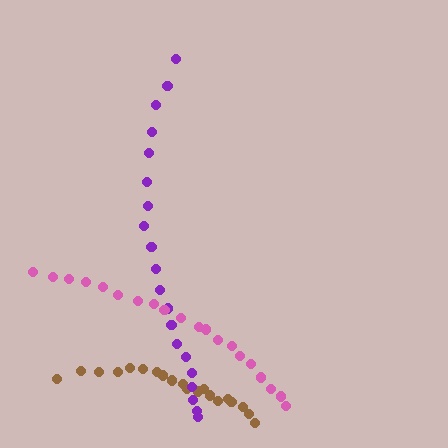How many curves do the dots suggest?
There are 3 distinct paths.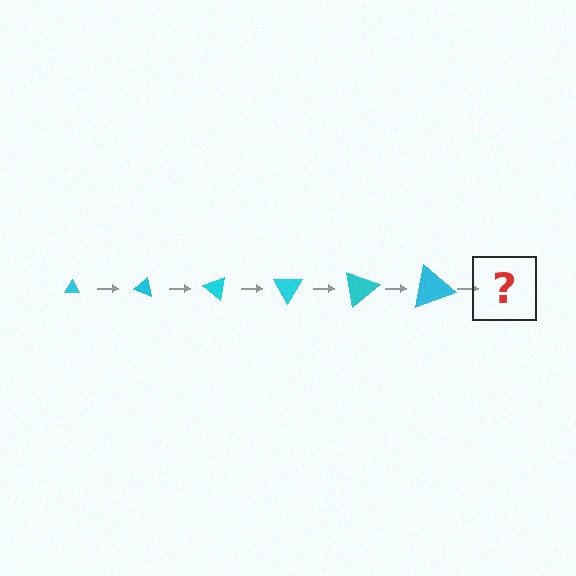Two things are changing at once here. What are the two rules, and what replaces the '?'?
The two rules are that the triangle grows larger each step and it rotates 20 degrees each step. The '?' should be a triangle, larger than the previous one and rotated 120 degrees from the start.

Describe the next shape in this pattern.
It should be a triangle, larger than the previous one and rotated 120 degrees from the start.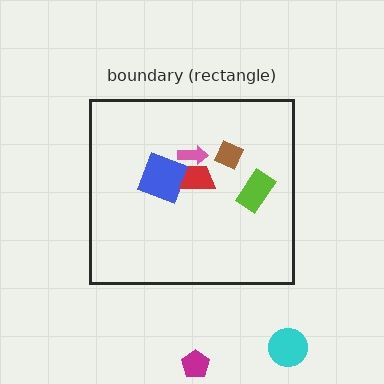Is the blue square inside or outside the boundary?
Inside.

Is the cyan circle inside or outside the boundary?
Outside.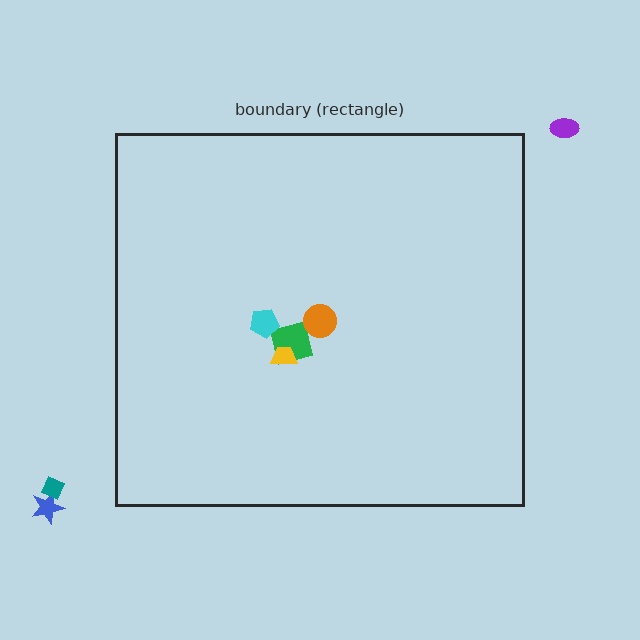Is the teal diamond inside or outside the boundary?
Outside.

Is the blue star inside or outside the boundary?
Outside.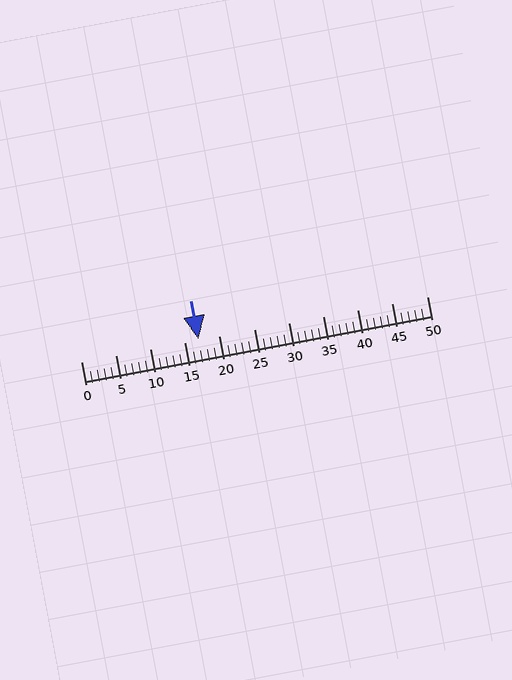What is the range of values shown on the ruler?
The ruler shows values from 0 to 50.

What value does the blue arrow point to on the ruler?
The blue arrow points to approximately 17.